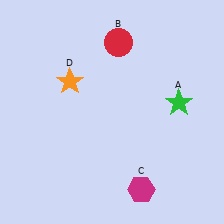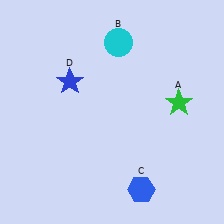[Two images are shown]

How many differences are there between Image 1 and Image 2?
There are 3 differences between the two images.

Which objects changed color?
B changed from red to cyan. C changed from magenta to blue. D changed from orange to blue.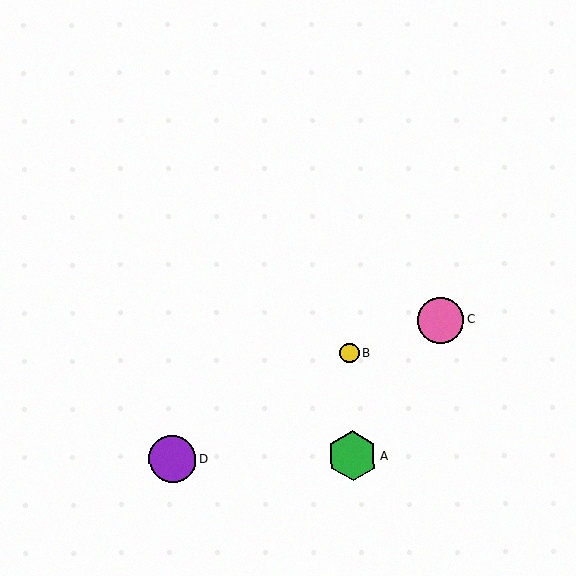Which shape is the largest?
The green hexagon (labeled A) is the largest.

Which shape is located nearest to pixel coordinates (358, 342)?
The yellow circle (labeled B) at (349, 353) is nearest to that location.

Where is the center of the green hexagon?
The center of the green hexagon is at (352, 455).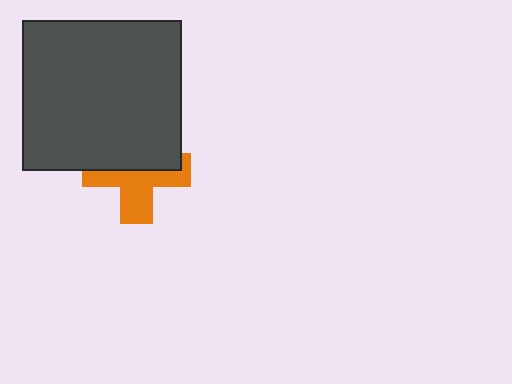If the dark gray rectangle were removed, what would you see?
You would see the complete orange cross.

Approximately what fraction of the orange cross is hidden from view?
Roughly 49% of the orange cross is hidden behind the dark gray rectangle.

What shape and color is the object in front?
The object in front is a dark gray rectangle.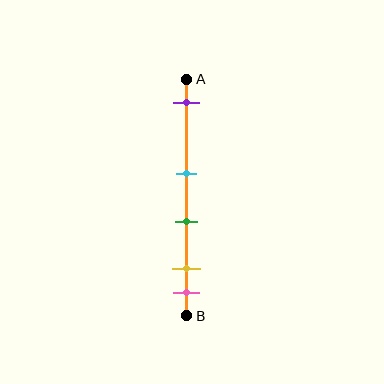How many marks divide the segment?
There are 5 marks dividing the segment.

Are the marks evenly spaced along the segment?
No, the marks are not evenly spaced.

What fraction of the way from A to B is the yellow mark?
The yellow mark is approximately 80% (0.8) of the way from A to B.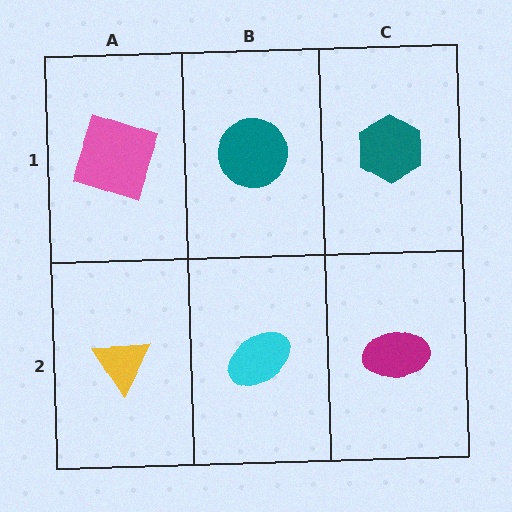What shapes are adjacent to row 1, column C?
A magenta ellipse (row 2, column C), a teal circle (row 1, column B).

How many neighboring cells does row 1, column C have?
2.